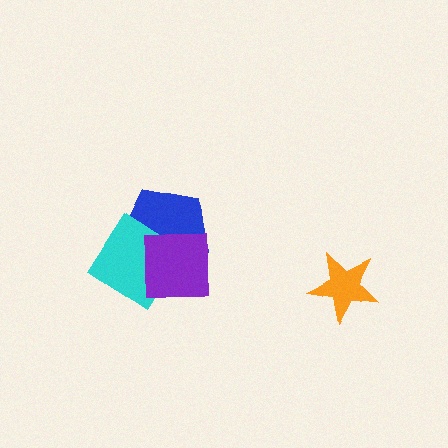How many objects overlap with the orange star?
0 objects overlap with the orange star.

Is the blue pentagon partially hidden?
Yes, it is partially covered by another shape.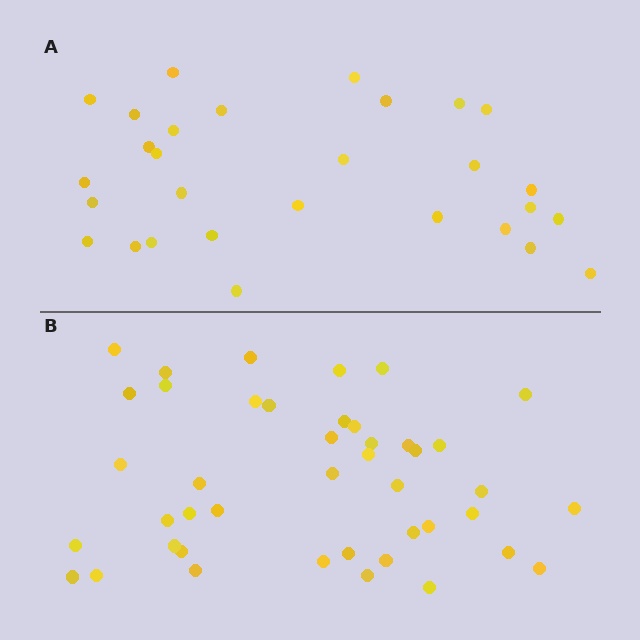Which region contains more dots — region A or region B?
Region B (the bottom region) has more dots.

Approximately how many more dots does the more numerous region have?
Region B has approximately 15 more dots than region A.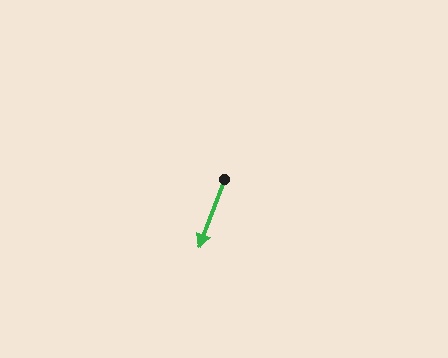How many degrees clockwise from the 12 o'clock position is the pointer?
Approximately 200 degrees.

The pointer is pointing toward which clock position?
Roughly 7 o'clock.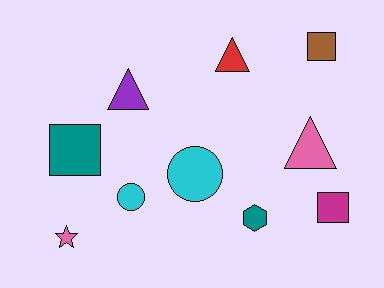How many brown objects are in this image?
There is 1 brown object.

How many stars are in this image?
There is 1 star.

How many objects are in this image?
There are 10 objects.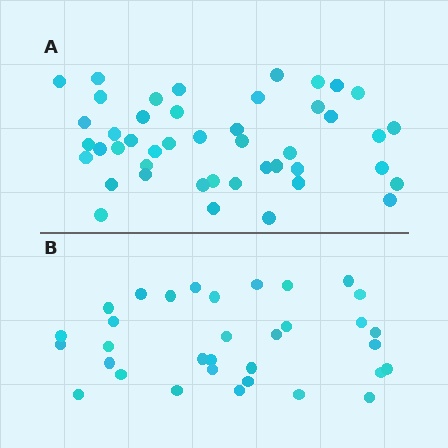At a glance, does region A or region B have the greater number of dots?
Region A (the top region) has more dots.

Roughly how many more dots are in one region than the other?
Region A has roughly 12 or so more dots than region B.